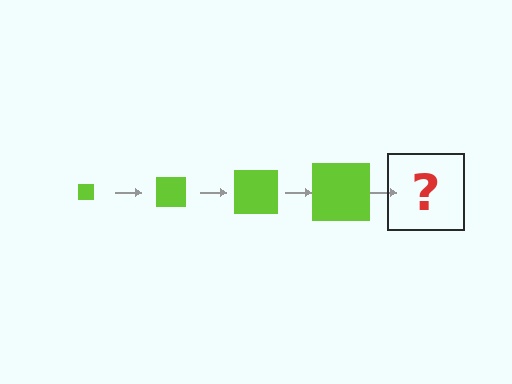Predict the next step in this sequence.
The next step is a lime square, larger than the previous one.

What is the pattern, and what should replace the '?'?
The pattern is that the square gets progressively larger each step. The '?' should be a lime square, larger than the previous one.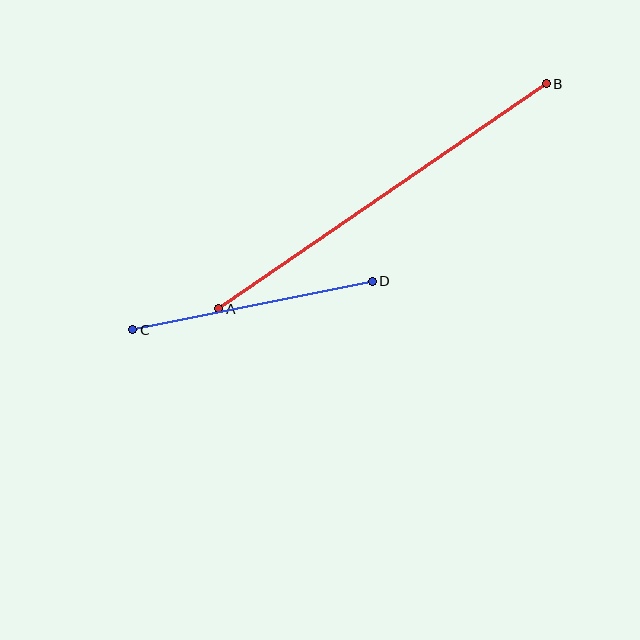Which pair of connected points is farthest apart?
Points A and B are farthest apart.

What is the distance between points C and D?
The distance is approximately 245 pixels.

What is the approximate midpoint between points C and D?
The midpoint is at approximately (252, 306) pixels.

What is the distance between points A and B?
The distance is approximately 397 pixels.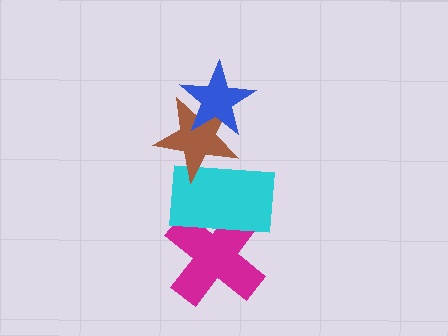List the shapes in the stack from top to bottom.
From top to bottom: the blue star, the brown star, the cyan rectangle, the magenta cross.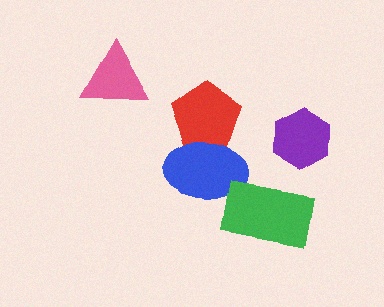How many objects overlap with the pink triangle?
0 objects overlap with the pink triangle.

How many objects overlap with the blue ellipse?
2 objects overlap with the blue ellipse.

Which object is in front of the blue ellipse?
The green rectangle is in front of the blue ellipse.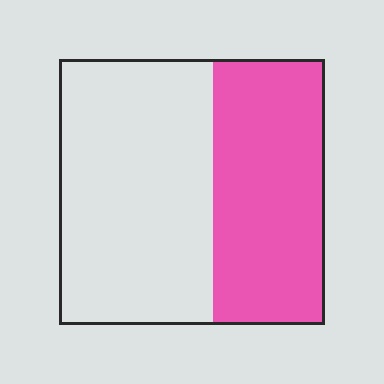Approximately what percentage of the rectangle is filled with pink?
Approximately 40%.